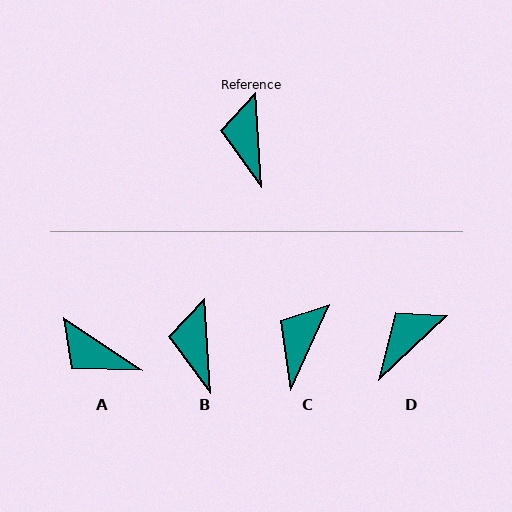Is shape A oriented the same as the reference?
No, it is off by about 53 degrees.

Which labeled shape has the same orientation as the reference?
B.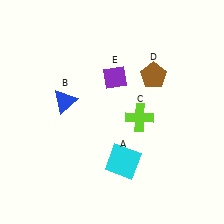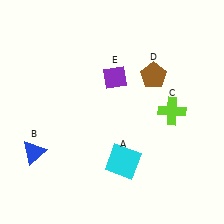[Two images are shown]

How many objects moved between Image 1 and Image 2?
2 objects moved between the two images.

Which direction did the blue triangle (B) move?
The blue triangle (B) moved down.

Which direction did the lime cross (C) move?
The lime cross (C) moved right.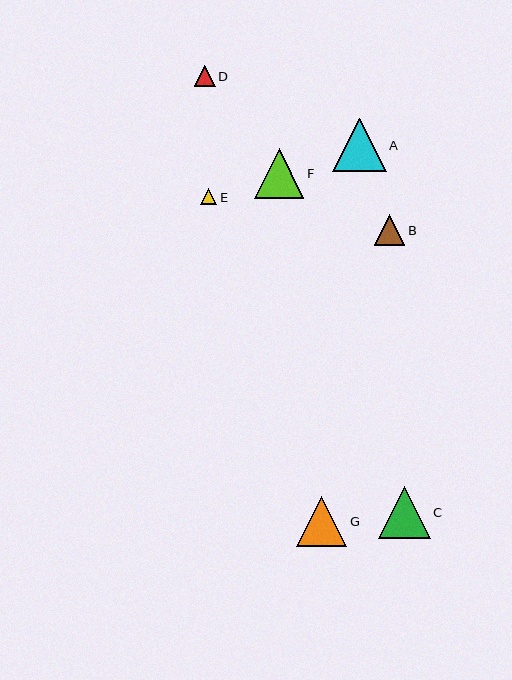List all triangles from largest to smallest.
From largest to smallest: A, C, G, F, B, D, E.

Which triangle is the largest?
Triangle A is the largest with a size of approximately 53 pixels.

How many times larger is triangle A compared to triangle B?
Triangle A is approximately 1.7 times the size of triangle B.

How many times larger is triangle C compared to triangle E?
Triangle C is approximately 3.2 times the size of triangle E.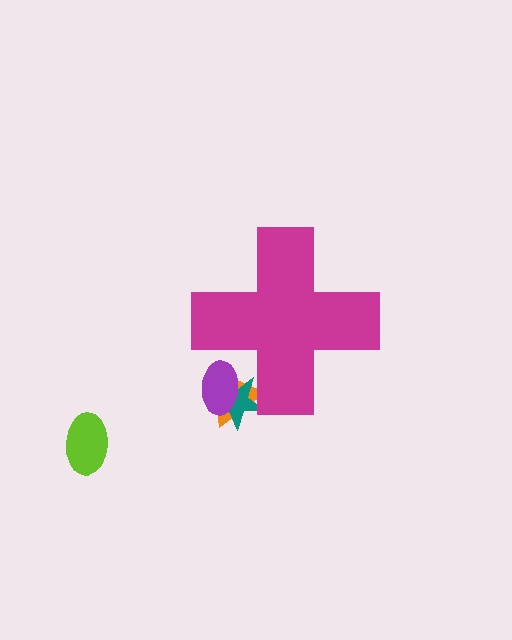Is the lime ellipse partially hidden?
No, the lime ellipse is fully visible.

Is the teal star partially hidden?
Yes, the teal star is partially hidden behind the magenta cross.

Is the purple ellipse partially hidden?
Yes, the purple ellipse is partially hidden behind the magenta cross.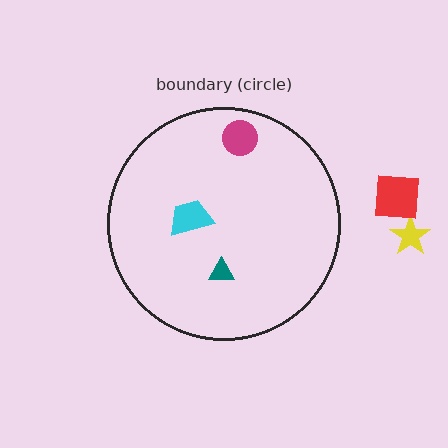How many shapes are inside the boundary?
3 inside, 2 outside.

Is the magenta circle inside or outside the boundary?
Inside.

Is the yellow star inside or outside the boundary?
Outside.